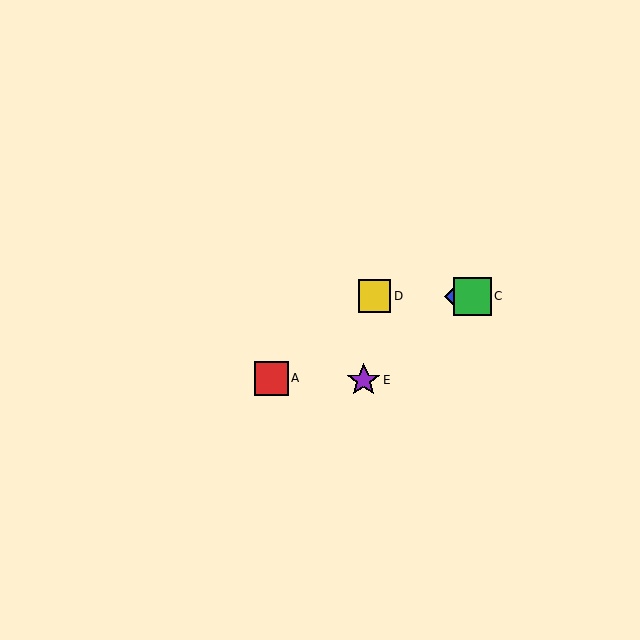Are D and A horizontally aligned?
No, D is at y≈296 and A is at y≈378.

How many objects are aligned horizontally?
3 objects (B, C, D) are aligned horizontally.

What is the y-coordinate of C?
Object C is at y≈296.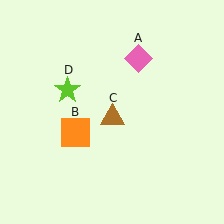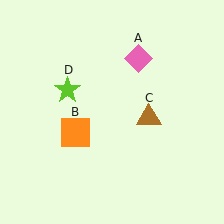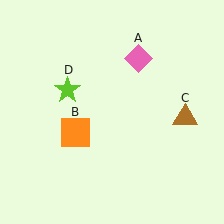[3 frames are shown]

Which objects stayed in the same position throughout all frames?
Pink diamond (object A) and orange square (object B) and lime star (object D) remained stationary.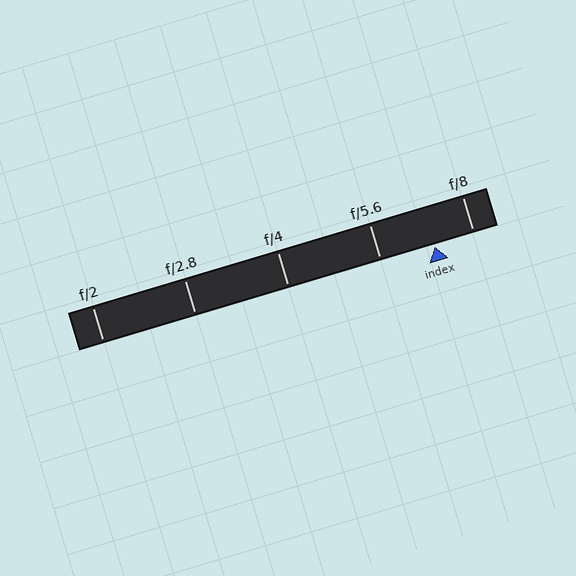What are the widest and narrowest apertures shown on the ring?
The widest aperture shown is f/2 and the narrowest is f/8.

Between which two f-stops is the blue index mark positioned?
The index mark is between f/5.6 and f/8.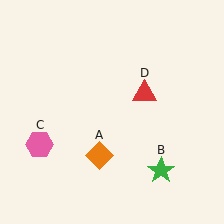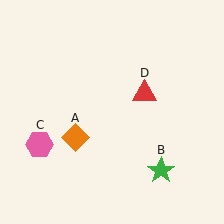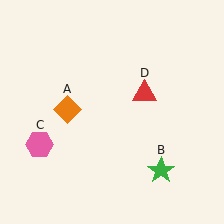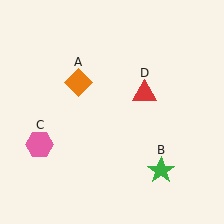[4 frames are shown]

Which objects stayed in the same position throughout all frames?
Green star (object B) and pink hexagon (object C) and red triangle (object D) remained stationary.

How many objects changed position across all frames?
1 object changed position: orange diamond (object A).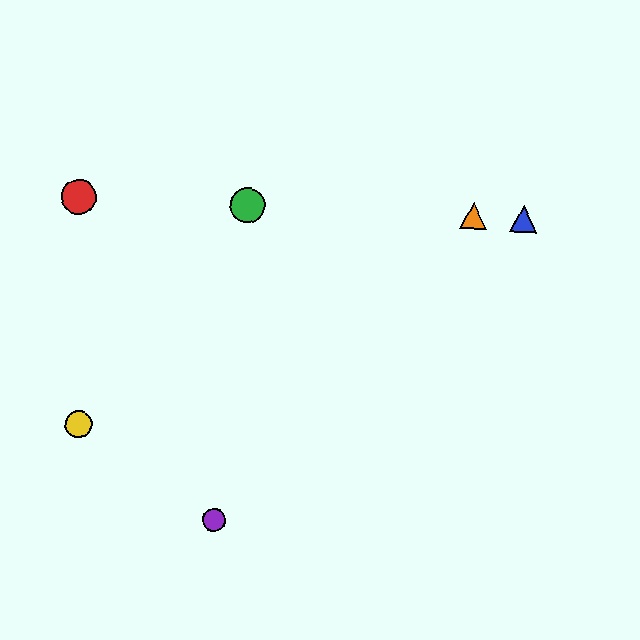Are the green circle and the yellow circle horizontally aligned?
No, the green circle is at y≈205 and the yellow circle is at y≈424.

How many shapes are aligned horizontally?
4 shapes (the red circle, the blue triangle, the green circle, the orange triangle) are aligned horizontally.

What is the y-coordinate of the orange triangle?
The orange triangle is at y≈216.